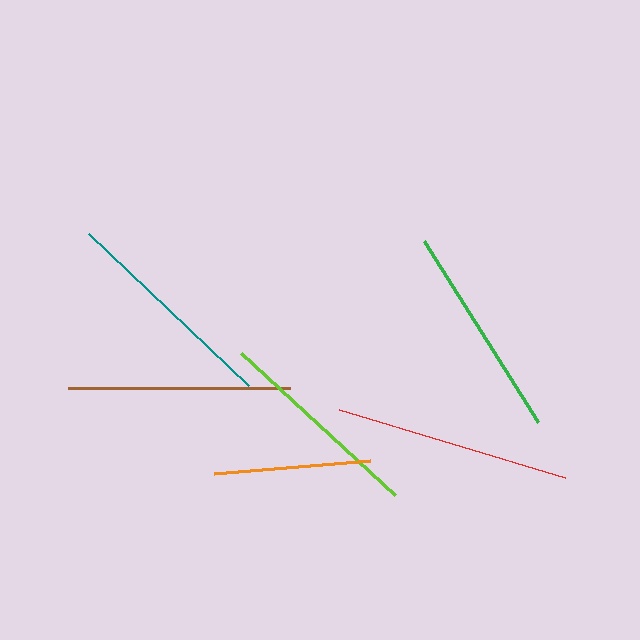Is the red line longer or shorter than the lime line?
The red line is longer than the lime line.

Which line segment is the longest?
The red line is the longest at approximately 235 pixels.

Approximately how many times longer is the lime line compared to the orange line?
The lime line is approximately 1.3 times the length of the orange line.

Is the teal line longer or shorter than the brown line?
The brown line is longer than the teal line.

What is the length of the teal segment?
The teal segment is approximately 221 pixels long.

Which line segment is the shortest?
The orange line is the shortest at approximately 157 pixels.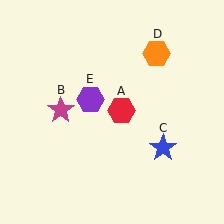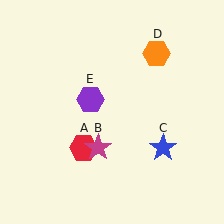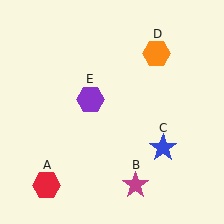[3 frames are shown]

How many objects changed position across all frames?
2 objects changed position: red hexagon (object A), magenta star (object B).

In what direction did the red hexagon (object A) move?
The red hexagon (object A) moved down and to the left.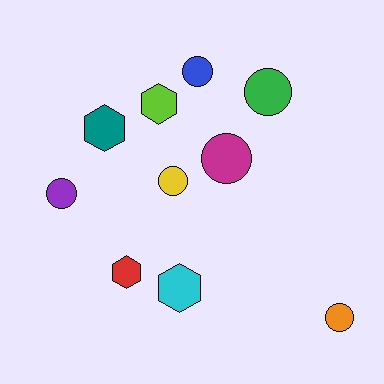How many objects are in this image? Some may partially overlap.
There are 10 objects.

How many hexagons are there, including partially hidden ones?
There are 4 hexagons.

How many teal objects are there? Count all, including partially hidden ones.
There is 1 teal object.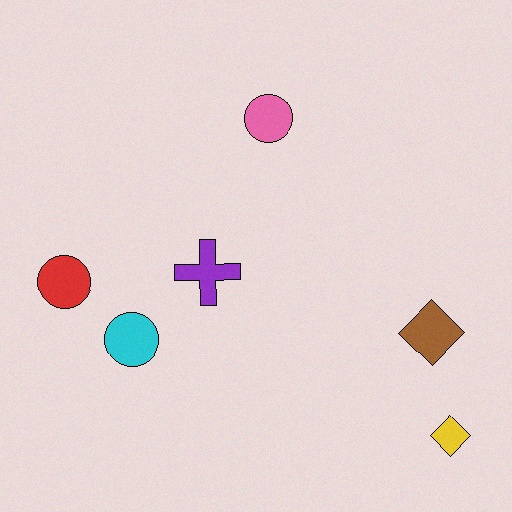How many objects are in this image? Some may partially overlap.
There are 6 objects.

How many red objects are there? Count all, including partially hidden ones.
There is 1 red object.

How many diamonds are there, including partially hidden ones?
There are 2 diamonds.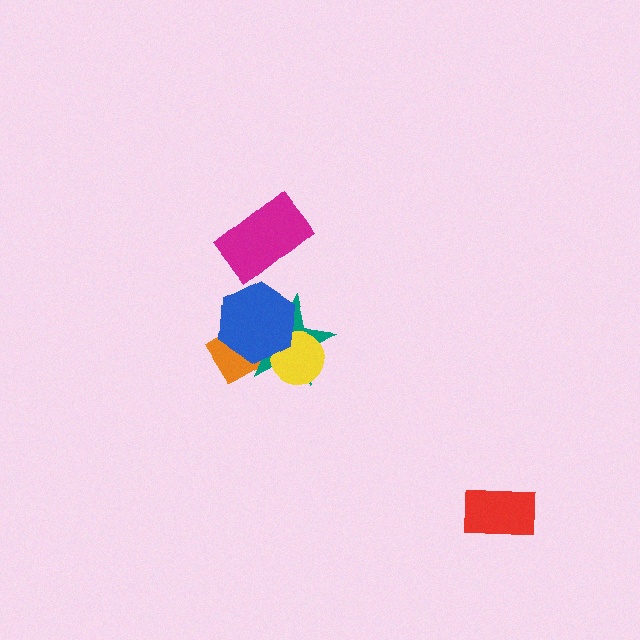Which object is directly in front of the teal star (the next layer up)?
The yellow circle is directly in front of the teal star.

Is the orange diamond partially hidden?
Yes, it is partially covered by another shape.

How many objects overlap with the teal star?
3 objects overlap with the teal star.